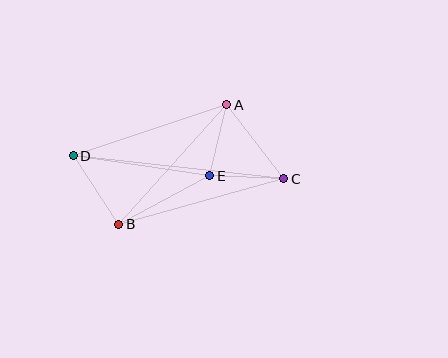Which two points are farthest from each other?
Points C and D are farthest from each other.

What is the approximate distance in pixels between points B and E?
The distance between B and E is approximately 103 pixels.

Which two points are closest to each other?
Points A and E are closest to each other.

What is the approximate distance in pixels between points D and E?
The distance between D and E is approximately 138 pixels.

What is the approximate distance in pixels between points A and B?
The distance between A and B is approximately 161 pixels.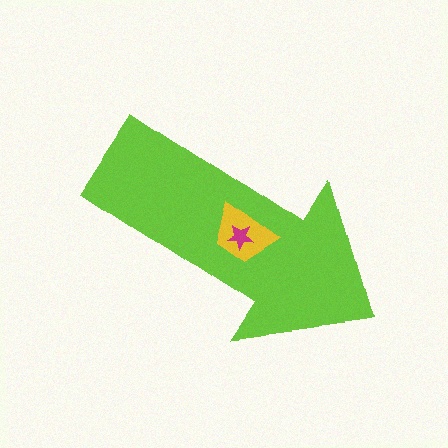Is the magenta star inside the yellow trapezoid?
Yes.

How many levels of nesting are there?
3.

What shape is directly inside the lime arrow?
The yellow trapezoid.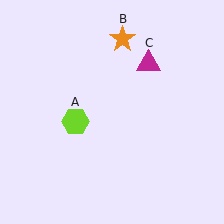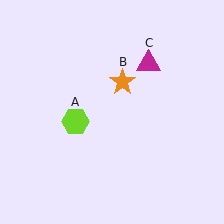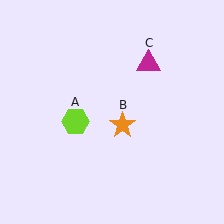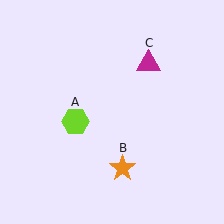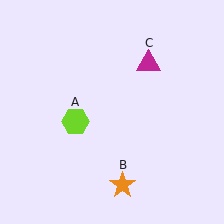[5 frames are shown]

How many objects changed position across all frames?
1 object changed position: orange star (object B).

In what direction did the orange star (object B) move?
The orange star (object B) moved down.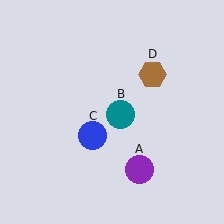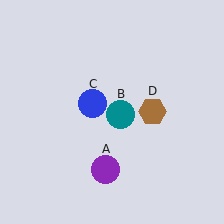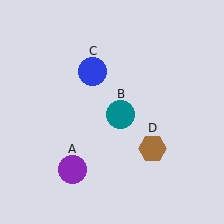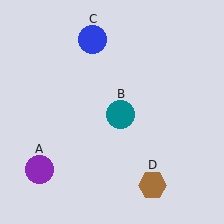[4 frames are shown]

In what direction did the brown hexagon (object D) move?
The brown hexagon (object D) moved down.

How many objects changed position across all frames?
3 objects changed position: purple circle (object A), blue circle (object C), brown hexagon (object D).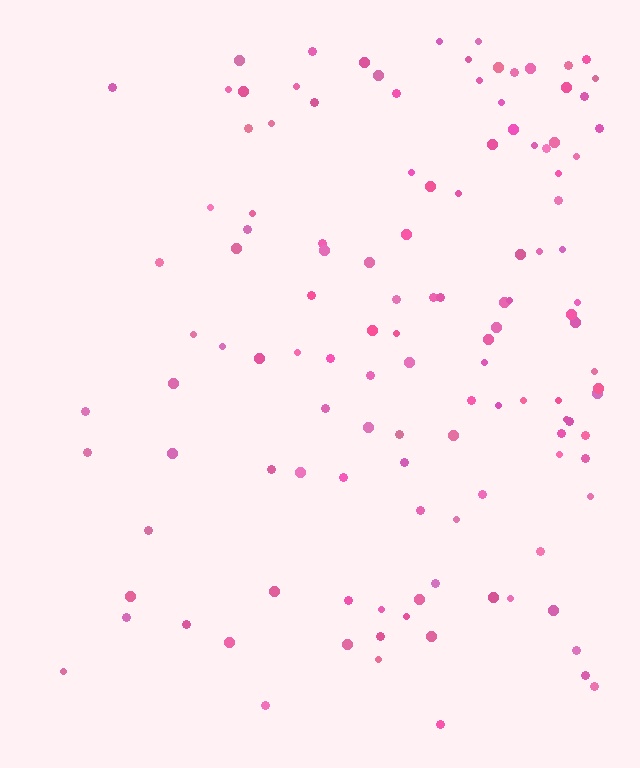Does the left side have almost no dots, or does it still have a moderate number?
Still a moderate number, just noticeably fewer than the right.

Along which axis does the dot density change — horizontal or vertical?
Horizontal.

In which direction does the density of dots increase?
From left to right, with the right side densest.